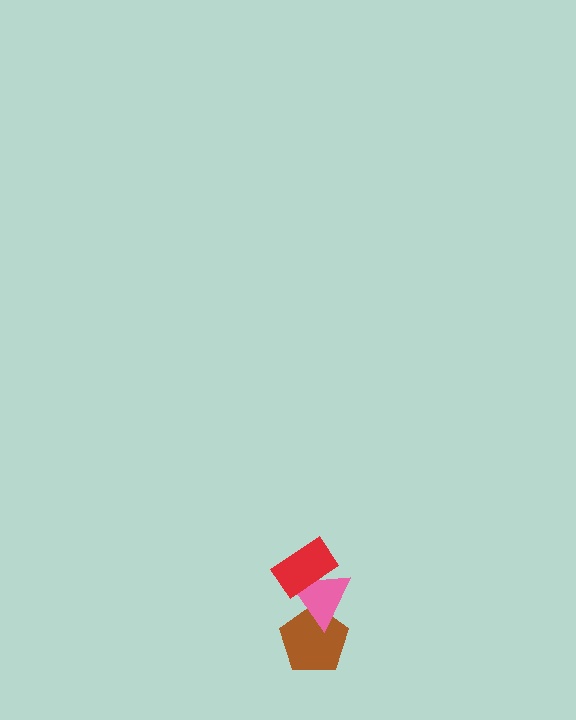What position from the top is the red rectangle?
The red rectangle is 1st from the top.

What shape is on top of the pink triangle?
The red rectangle is on top of the pink triangle.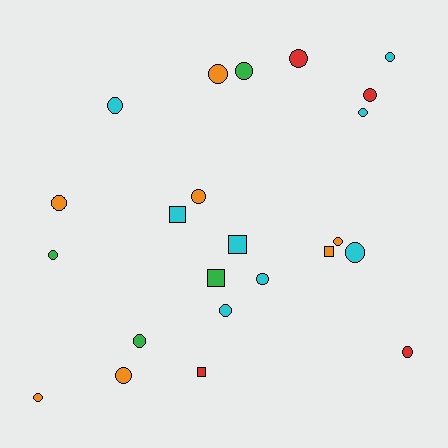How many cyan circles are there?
There are 6 cyan circles.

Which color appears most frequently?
Cyan, with 8 objects.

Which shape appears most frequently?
Circle, with 18 objects.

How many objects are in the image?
There are 23 objects.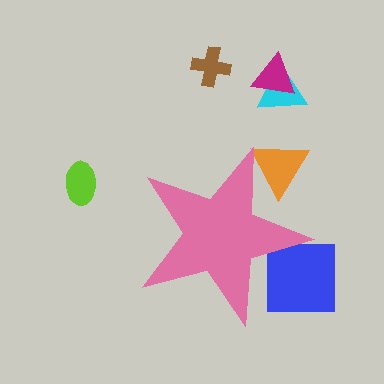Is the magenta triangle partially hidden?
No, the magenta triangle is fully visible.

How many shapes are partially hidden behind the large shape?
2 shapes are partially hidden.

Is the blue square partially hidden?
Yes, the blue square is partially hidden behind the pink star.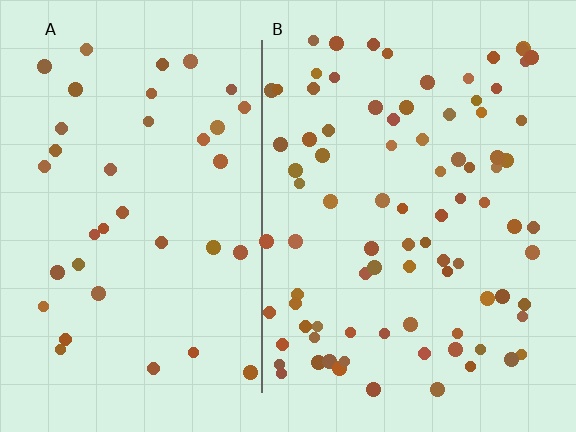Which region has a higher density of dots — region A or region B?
B (the right).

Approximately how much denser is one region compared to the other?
Approximately 2.3× — region B over region A.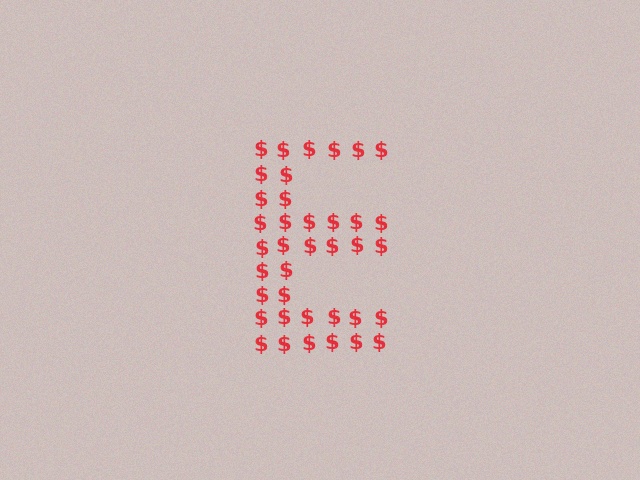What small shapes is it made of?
It is made of small dollar signs.